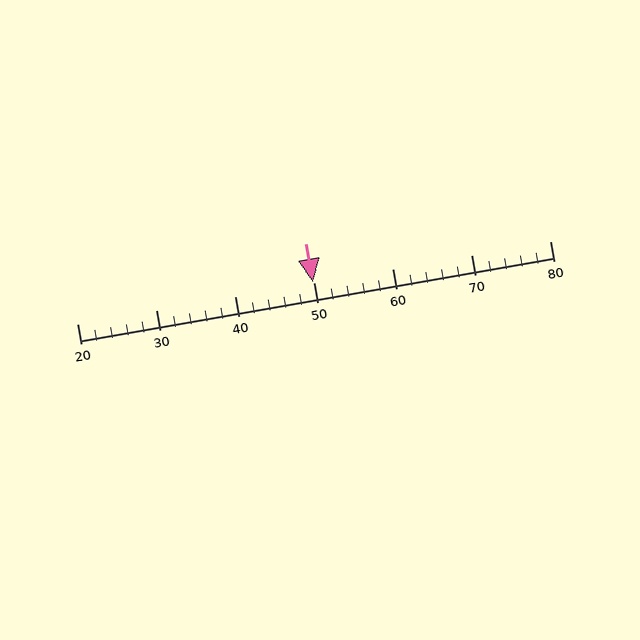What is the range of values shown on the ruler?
The ruler shows values from 20 to 80.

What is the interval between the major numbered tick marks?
The major tick marks are spaced 10 units apart.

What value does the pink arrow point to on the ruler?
The pink arrow points to approximately 50.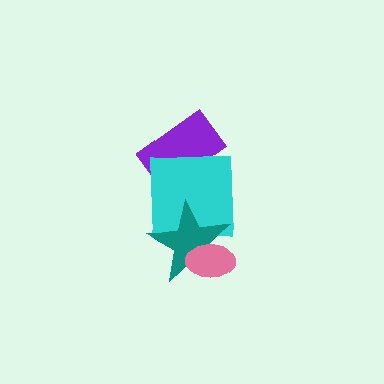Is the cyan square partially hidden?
Yes, it is partially covered by another shape.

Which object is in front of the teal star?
The pink ellipse is in front of the teal star.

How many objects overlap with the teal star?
2 objects overlap with the teal star.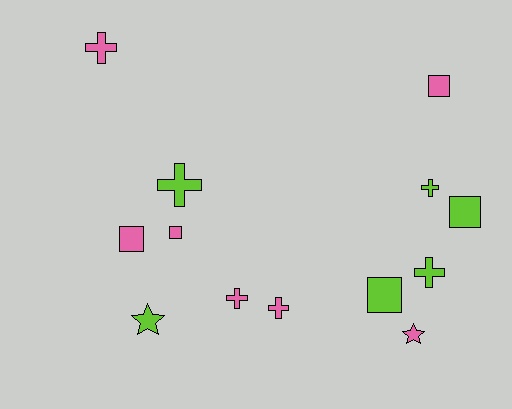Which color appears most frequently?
Pink, with 7 objects.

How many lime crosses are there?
There are 3 lime crosses.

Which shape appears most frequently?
Cross, with 6 objects.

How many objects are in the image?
There are 13 objects.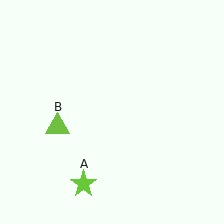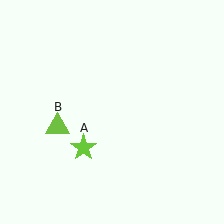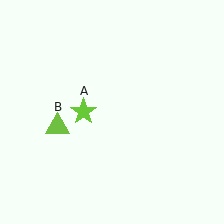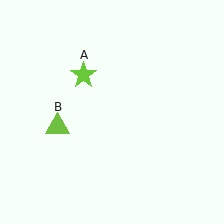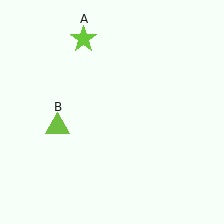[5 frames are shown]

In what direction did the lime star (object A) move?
The lime star (object A) moved up.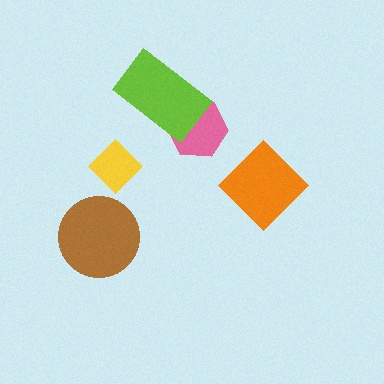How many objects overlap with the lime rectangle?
1 object overlaps with the lime rectangle.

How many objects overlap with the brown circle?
0 objects overlap with the brown circle.